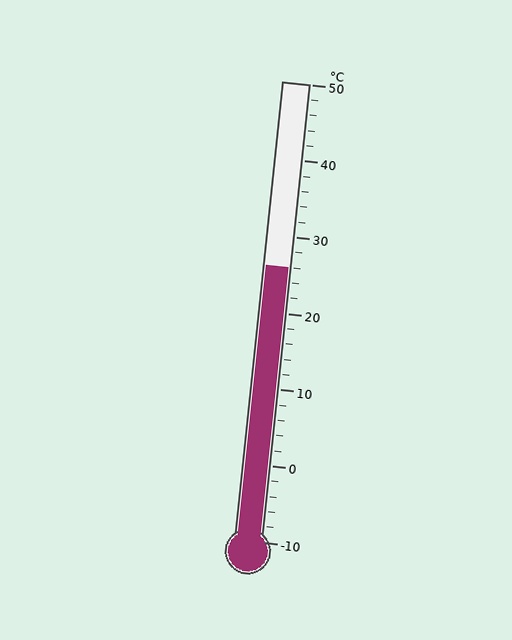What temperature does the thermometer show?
The thermometer shows approximately 26°C.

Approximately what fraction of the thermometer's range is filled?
The thermometer is filled to approximately 60% of its range.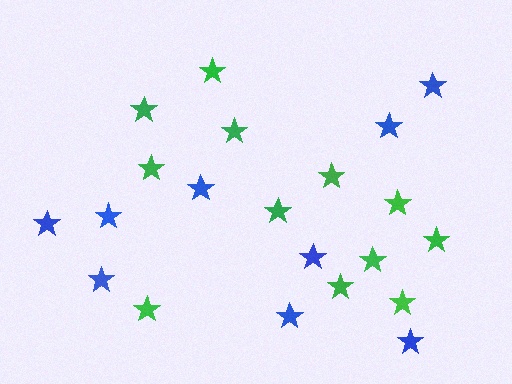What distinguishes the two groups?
There are 2 groups: one group of blue stars (9) and one group of green stars (12).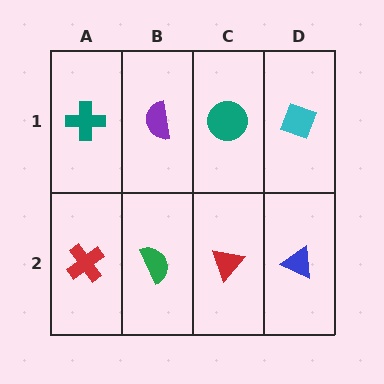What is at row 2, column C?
A red triangle.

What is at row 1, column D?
A cyan diamond.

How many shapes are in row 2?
4 shapes.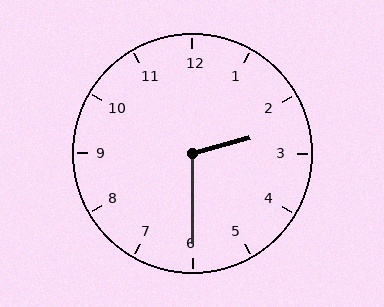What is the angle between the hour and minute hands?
Approximately 105 degrees.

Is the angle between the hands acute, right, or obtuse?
It is obtuse.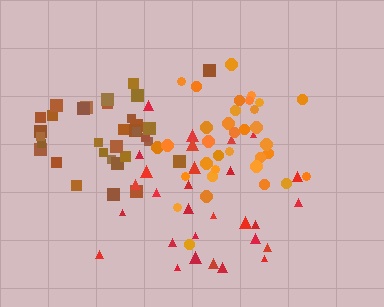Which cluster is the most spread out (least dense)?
Red.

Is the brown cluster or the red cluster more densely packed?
Brown.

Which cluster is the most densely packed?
Orange.